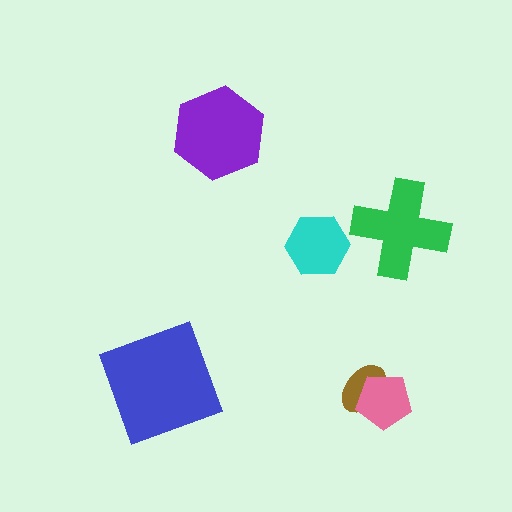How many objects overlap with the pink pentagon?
1 object overlaps with the pink pentagon.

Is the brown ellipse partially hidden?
Yes, it is partially covered by another shape.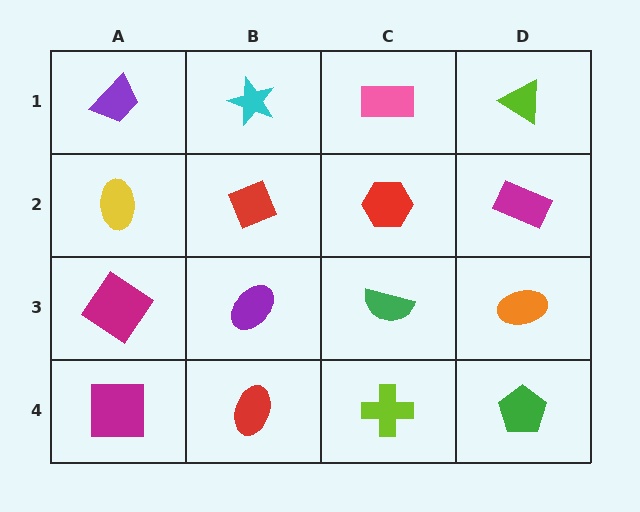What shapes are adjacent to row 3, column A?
A yellow ellipse (row 2, column A), a magenta square (row 4, column A), a purple ellipse (row 3, column B).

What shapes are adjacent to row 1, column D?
A magenta rectangle (row 2, column D), a pink rectangle (row 1, column C).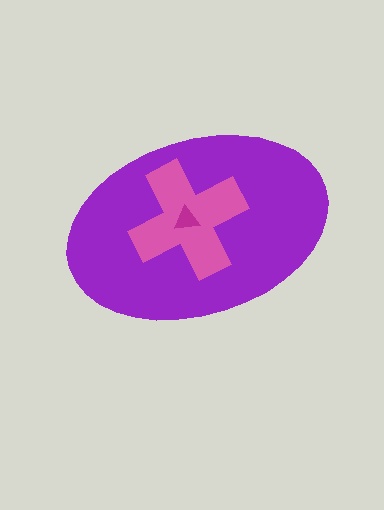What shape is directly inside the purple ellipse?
The pink cross.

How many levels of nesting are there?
3.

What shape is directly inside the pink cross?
The magenta triangle.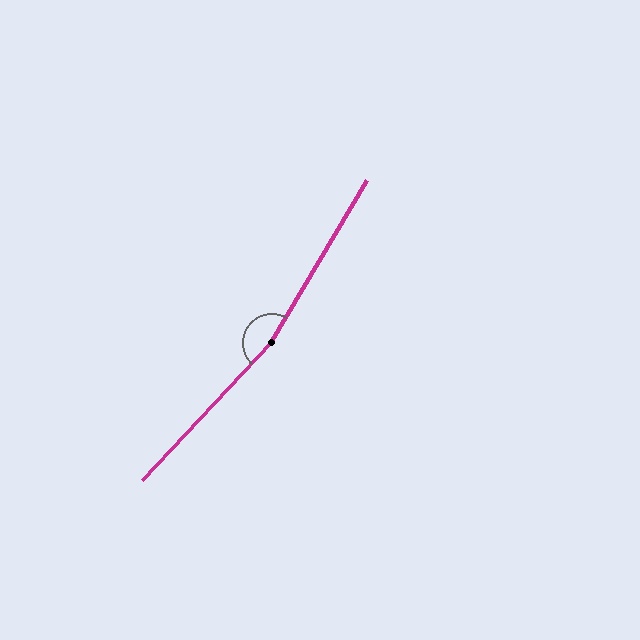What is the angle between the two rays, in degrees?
Approximately 167 degrees.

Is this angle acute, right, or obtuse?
It is obtuse.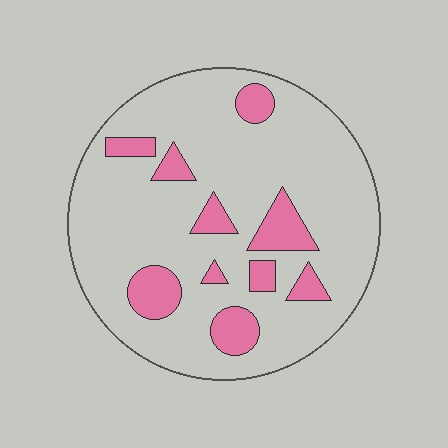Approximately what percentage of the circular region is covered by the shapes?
Approximately 15%.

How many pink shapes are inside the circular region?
10.